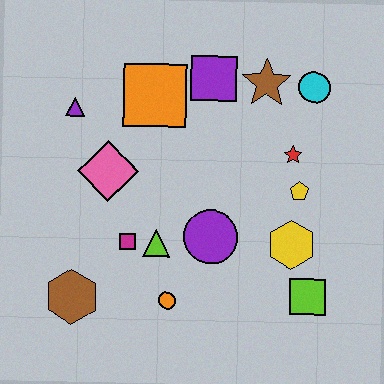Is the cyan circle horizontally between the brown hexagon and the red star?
No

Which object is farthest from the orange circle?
The cyan circle is farthest from the orange circle.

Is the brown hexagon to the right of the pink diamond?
No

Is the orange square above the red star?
Yes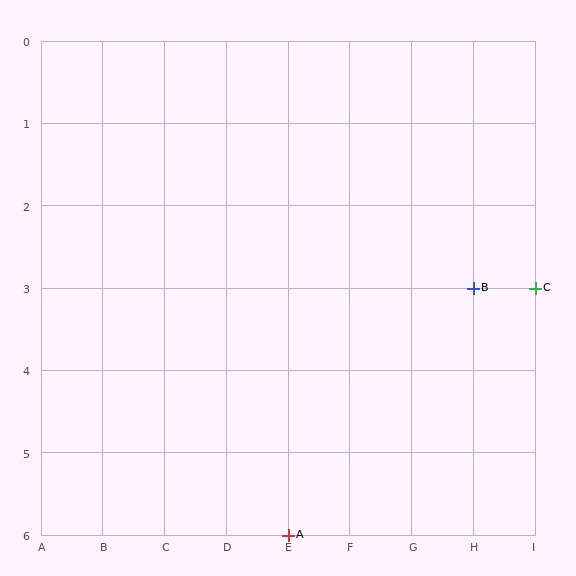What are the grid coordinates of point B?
Point B is at grid coordinates (H, 3).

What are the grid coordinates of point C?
Point C is at grid coordinates (I, 3).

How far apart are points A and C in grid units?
Points A and C are 4 columns and 3 rows apart (about 5.0 grid units diagonally).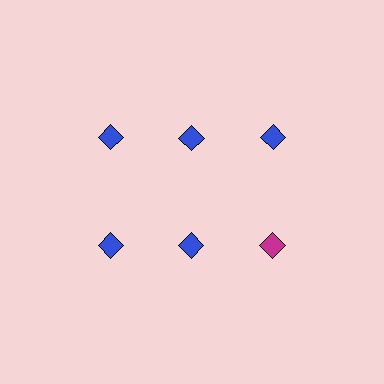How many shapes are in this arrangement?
There are 6 shapes arranged in a grid pattern.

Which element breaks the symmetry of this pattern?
The magenta diamond in the second row, center column breaks the symmetry. All other shapes are blue diamonds.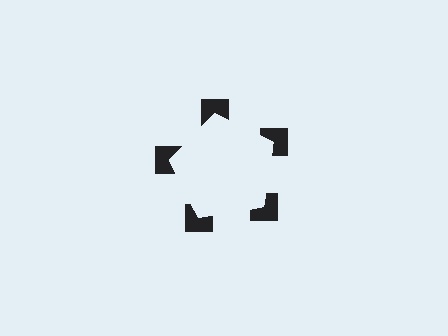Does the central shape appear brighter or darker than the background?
It typically appears slightly brighter than the background, even though no actual brightness change is drawn.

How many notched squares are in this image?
There are 5 — one at each vertex of the illusory pentagon.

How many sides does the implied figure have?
5 sides.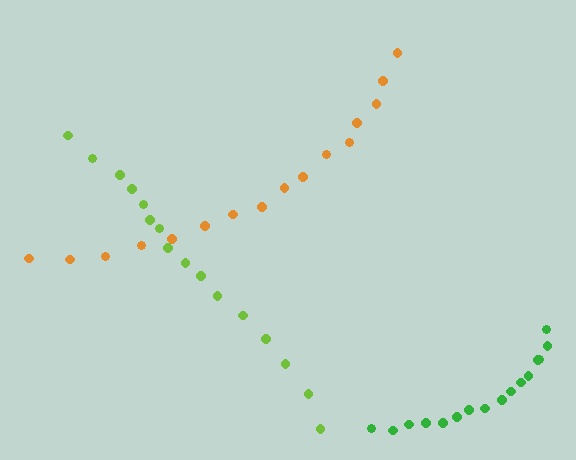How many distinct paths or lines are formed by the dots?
There are 3 distinct paths.